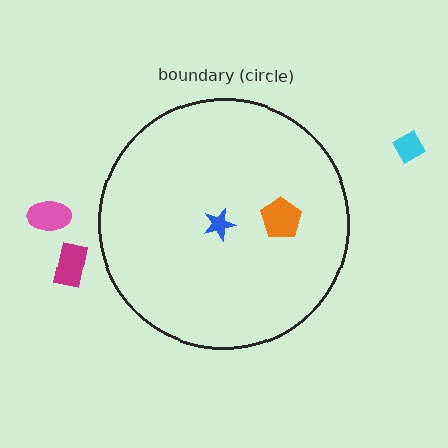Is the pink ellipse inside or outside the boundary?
Outside.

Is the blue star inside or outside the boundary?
Inside.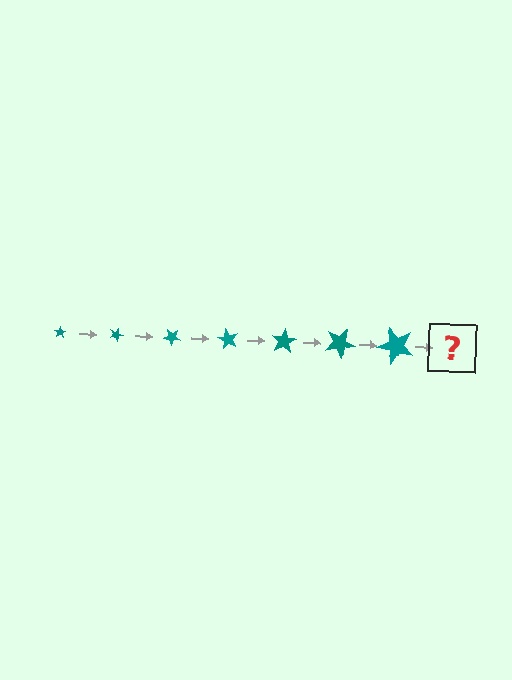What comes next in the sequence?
The next element should be a star, larger than the previous one and rotated 140 degrees from the start.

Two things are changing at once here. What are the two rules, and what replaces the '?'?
The two rules are that the star grows larger each step and it rotates 20 degrees each step. The '?' should be a star, larger than the previous one and rotated 140 degrees from the start.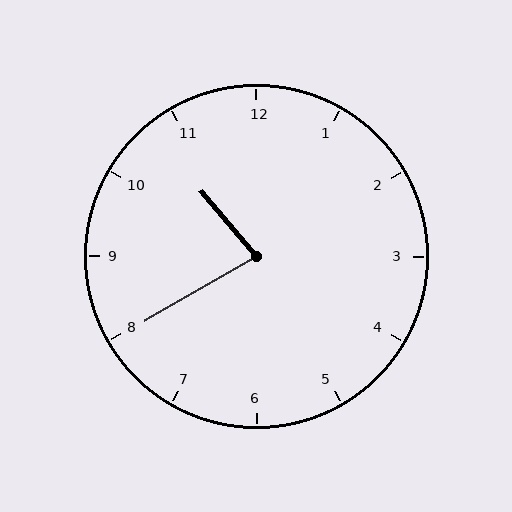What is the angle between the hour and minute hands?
Approximately 80 degrees.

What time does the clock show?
10:40.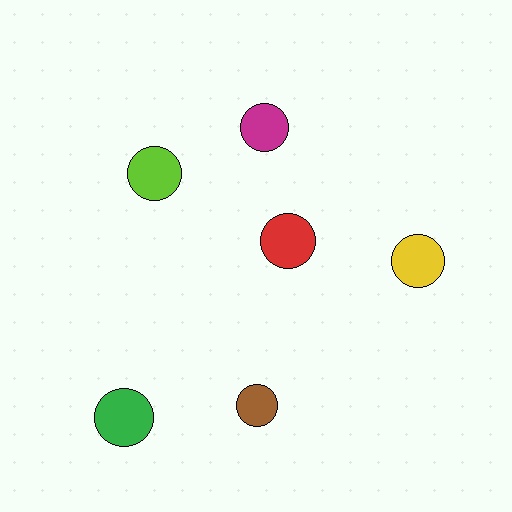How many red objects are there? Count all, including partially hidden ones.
There is 1 red object.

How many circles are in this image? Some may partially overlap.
There are 6 circles.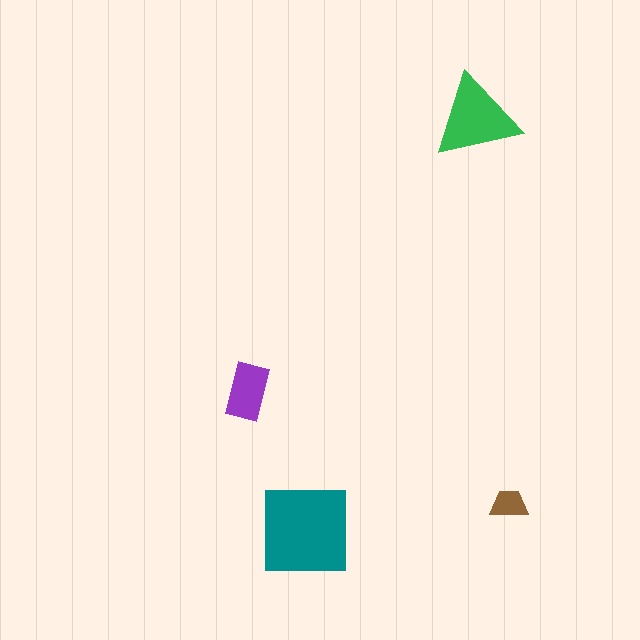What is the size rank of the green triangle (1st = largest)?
2nd.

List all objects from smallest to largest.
The brown trapezoid, the purple rectangle, the green triangle, the teal square.